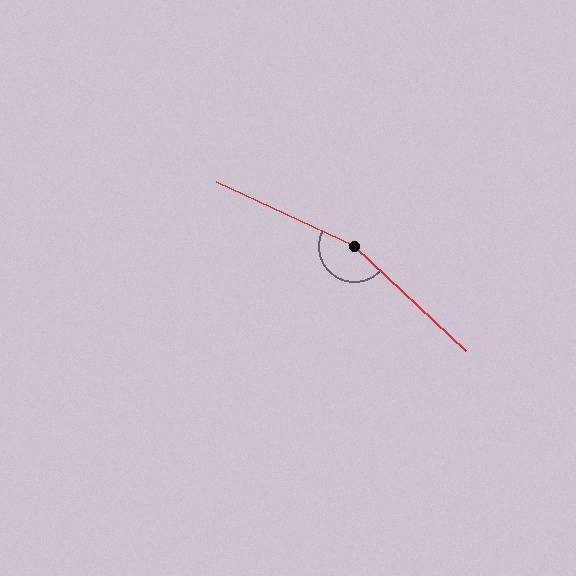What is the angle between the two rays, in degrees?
Approximately 162 degrees.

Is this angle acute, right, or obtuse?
It is obtuse.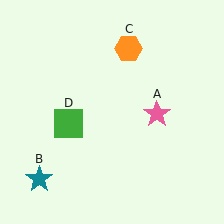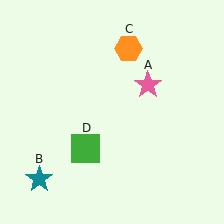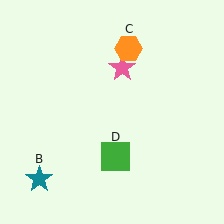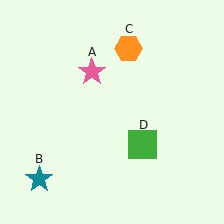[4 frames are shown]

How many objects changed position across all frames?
2 objects changed position: pink star (object A), green square (object D).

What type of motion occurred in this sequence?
The pink star (object A), green square (object D) rotated counterclockwise around the center of the scene.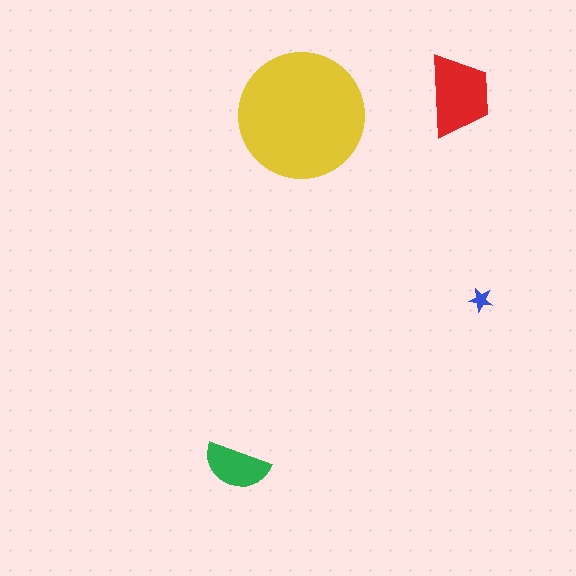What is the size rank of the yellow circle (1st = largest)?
1st.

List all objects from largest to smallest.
The yellow circle, the red trapezoid, the green semicircle, the blue star.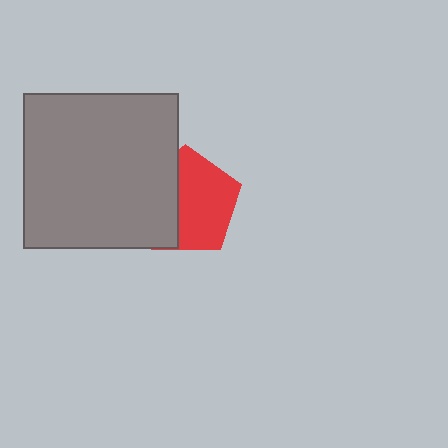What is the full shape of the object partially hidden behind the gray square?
The partially hidden object is a red pentagon.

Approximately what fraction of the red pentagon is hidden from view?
Roughly 42% of the red pentagon is hidden behind the gray square.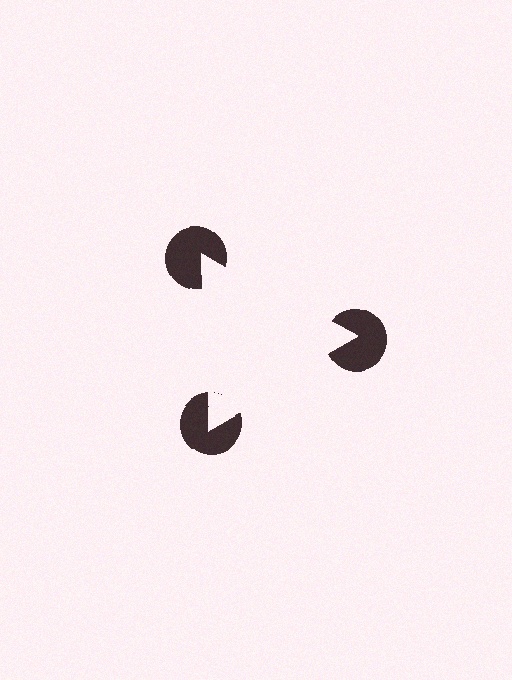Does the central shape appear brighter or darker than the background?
It typically appears slightly brighter than the background, even though no actual brightness change is drawn.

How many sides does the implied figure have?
3 sides.